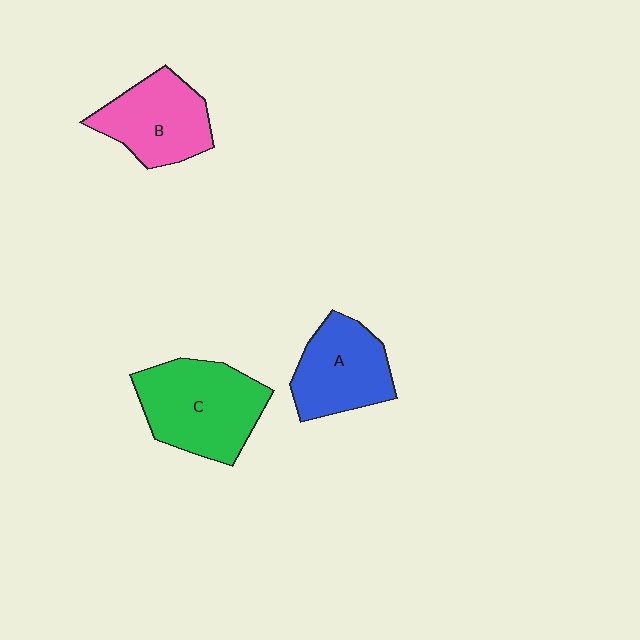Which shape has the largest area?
Shape C (green).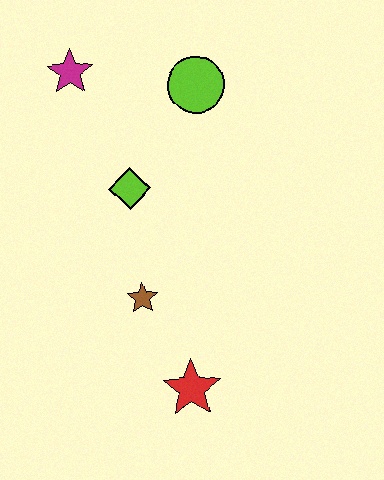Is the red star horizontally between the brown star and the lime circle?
Yes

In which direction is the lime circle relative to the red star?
The lime circle is above the red star.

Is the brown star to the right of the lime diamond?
Yes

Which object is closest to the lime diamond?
The brown star is closest to the lime diamond.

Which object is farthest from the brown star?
The magenta star is farthest from the brown star.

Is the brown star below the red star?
No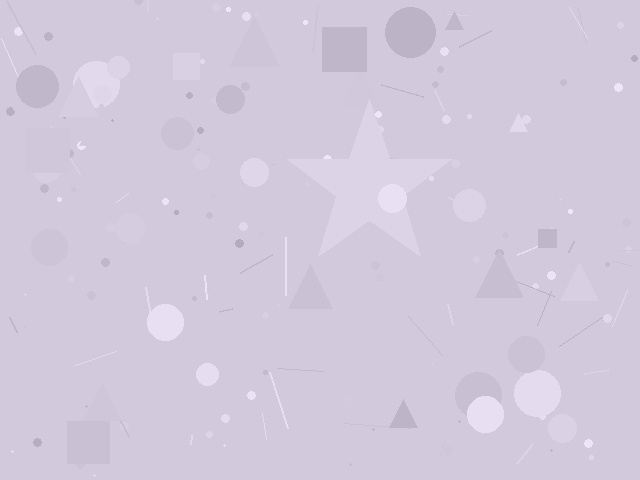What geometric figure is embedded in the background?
A star is embedded in the background.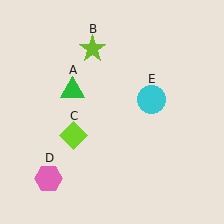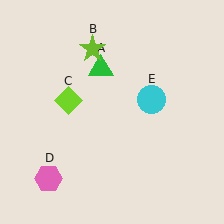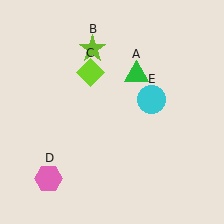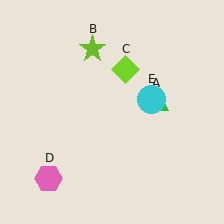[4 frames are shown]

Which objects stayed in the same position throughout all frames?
Lime star (object B) and pink hexagon (object D) and cyan circle (object E) remained stationary.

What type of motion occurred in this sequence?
The green triangle (object A), lime diamond (object C) rotated clockwise around the center of the scene.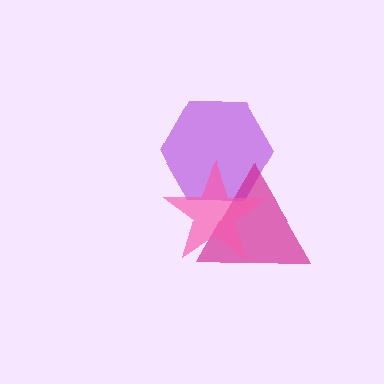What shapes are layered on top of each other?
The layered shapes are: a purple hexagon, a magenta triangle, a pink star.